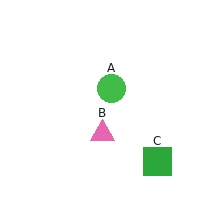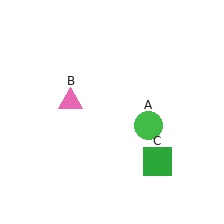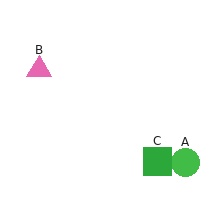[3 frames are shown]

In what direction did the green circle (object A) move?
The green circle (object A) moved down and to the right.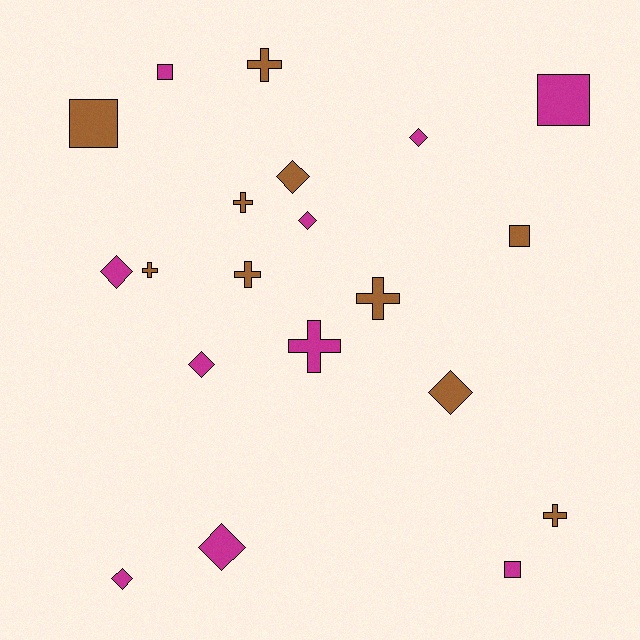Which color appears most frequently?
Brown, with 10 objects.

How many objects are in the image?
There are 20 objects.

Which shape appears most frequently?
Diamond, with 8 objects.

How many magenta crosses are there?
There is 1 magenta cross.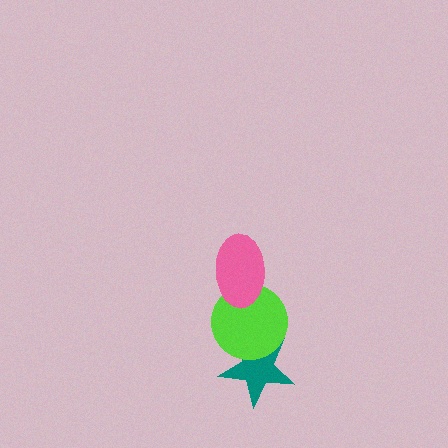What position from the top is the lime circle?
The lime circle is 2nd from the top.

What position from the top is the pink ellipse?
The pink ellipse is 1st from the top.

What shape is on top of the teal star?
The lime circle is on top of the teal star.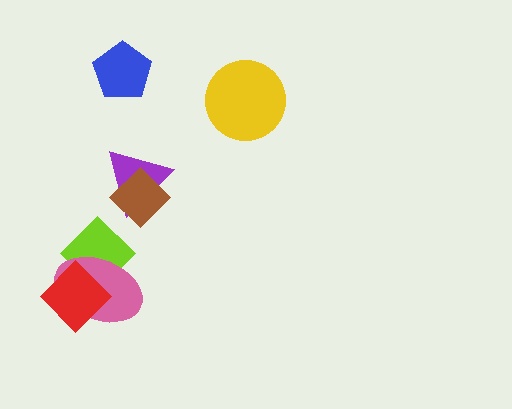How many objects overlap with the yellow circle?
0 objects overlap with the yellow circle.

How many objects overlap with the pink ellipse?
2 objects overlap with the pink ellipse.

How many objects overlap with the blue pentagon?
0 objects overlap with the blue pentagon.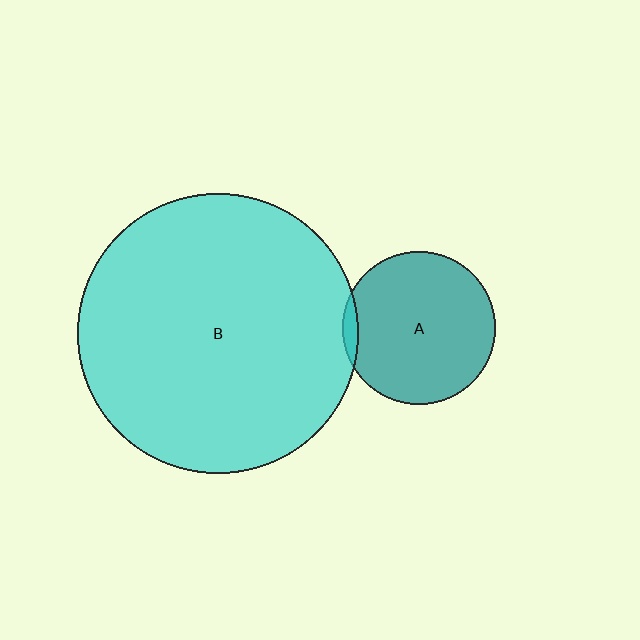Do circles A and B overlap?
Yes.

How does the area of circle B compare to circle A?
Approximately 3.4 times.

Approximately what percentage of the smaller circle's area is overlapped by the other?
Approximately 5%.